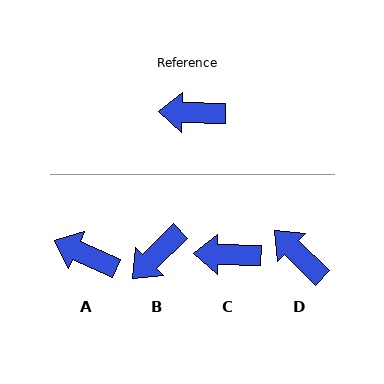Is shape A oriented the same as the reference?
No, it is off by about 23 degrees.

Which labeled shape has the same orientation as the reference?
C.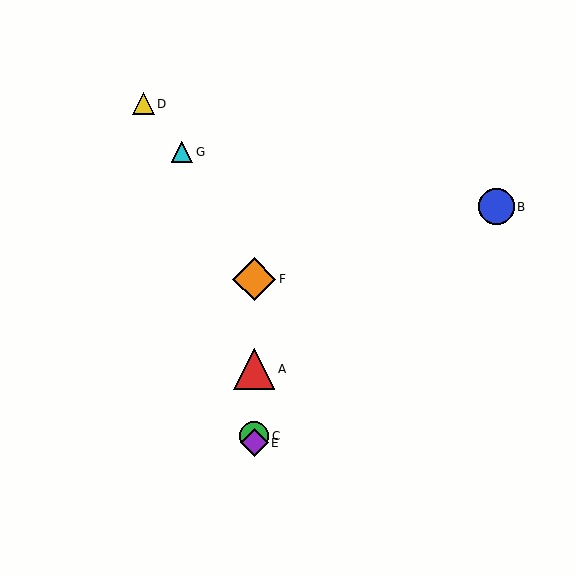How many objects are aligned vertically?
4 objects (A, C, E, F) are aligned vertically.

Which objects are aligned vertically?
Objects A, C, E, F are aligned vertically.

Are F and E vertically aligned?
Yes, both are at x≈254.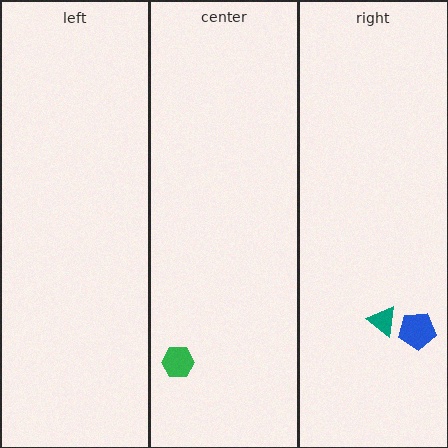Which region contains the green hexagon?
The center region.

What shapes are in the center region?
The green hexagon.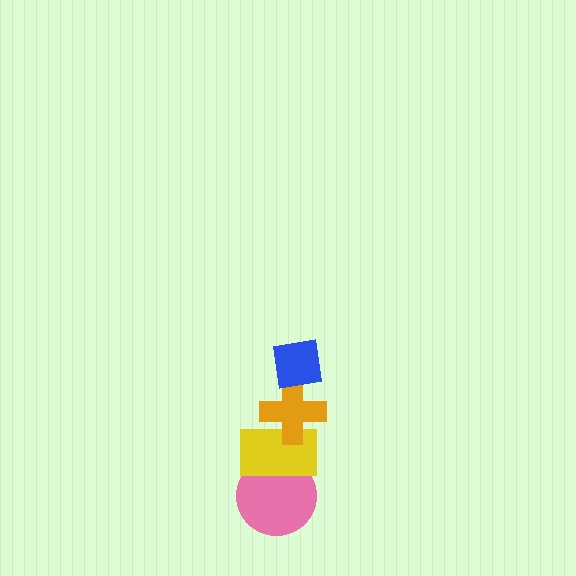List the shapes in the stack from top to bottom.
From top to bottom: the blue square, the orange cross, the yellow rectangle, the pink circle.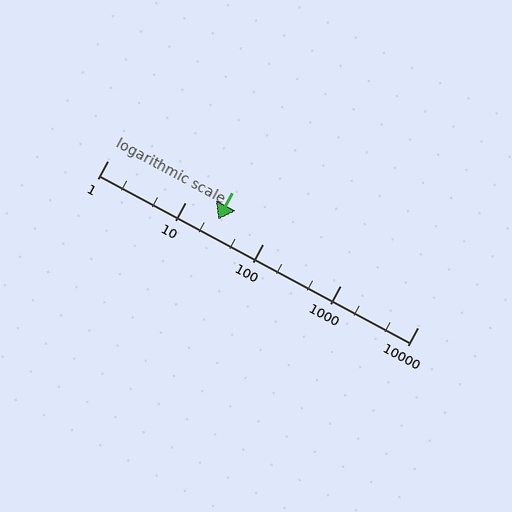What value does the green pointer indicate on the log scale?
The pointer indicates approximately 27.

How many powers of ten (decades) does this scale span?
The scale spans 4 decades, from 1 to 10000.